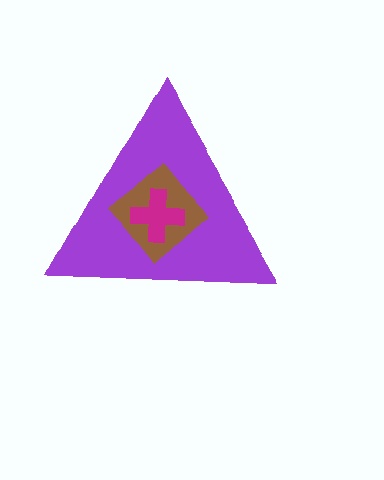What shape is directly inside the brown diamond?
The magenta cross.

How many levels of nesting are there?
3.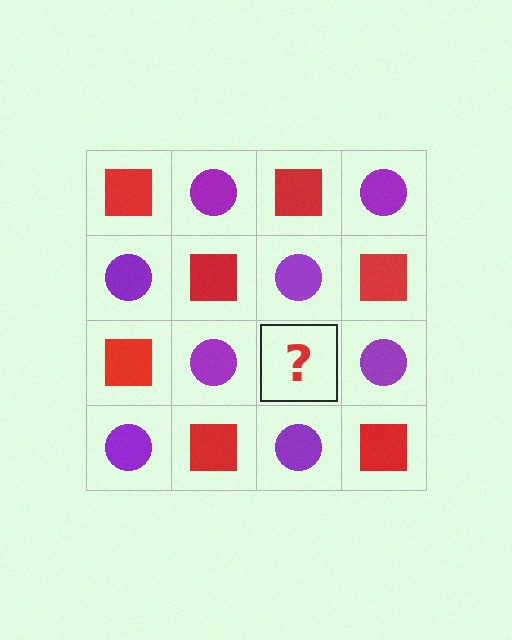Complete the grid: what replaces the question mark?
The question mark should be replaced with a red square.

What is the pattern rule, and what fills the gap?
The rule is that it alternates red square and purple circle in a checkerboard pattern. The gap should be filled with a red square.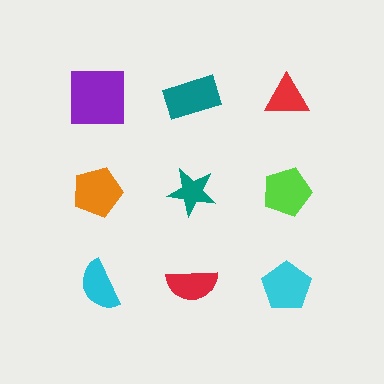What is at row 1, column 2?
A teal rectangle.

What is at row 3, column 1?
A cyan semicircle.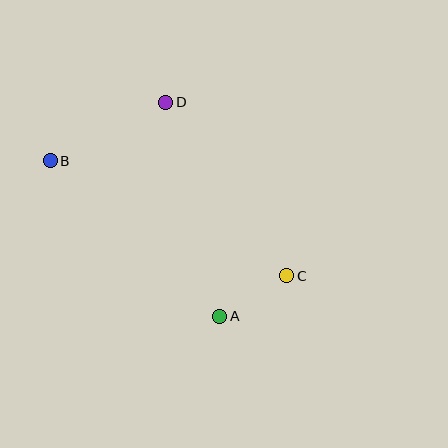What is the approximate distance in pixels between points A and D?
The distance between A and D is approximately 221 pixels.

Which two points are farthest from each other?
Points B and C are farthest from each other.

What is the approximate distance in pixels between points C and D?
The distance between C and D is approximately 212 pixels.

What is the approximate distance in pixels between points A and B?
The distance between A and B is approximately 230 pixels.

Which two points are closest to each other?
Points A and C are closest to each other.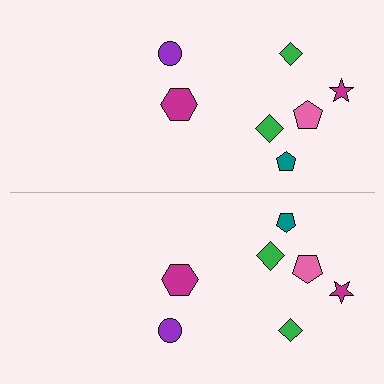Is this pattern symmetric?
Yes, this pattern has bilateral (reflection) symmetry.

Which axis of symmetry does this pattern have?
The pattern has a horizontal axis of symmetry running through the center of the image.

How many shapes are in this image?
There are 14 shapes in this image.